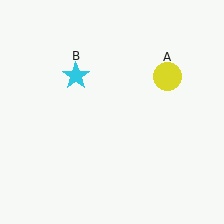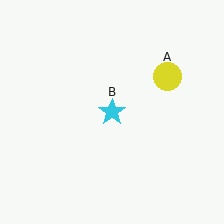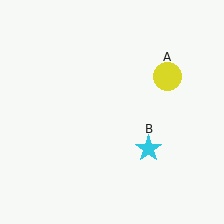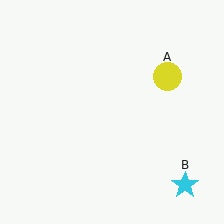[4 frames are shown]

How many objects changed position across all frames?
1 object changed position: cyan star (object B).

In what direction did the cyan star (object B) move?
The cyan star (object B) moved down and to the right.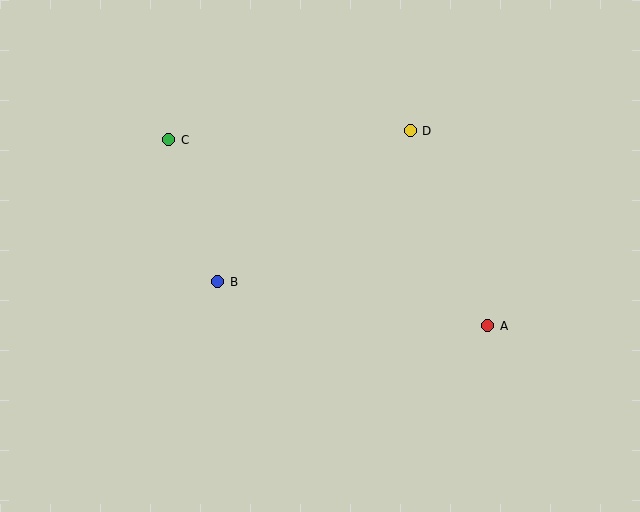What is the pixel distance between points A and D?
The distance between A and D is 210 pixels.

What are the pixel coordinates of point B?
Point B is at (218, 282).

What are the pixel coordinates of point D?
Point D is at (410, 131).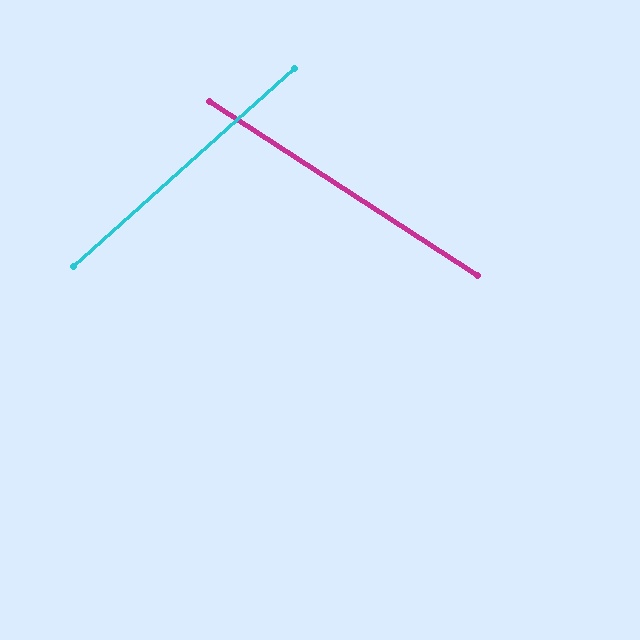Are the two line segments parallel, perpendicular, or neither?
Neither parallel nor perpendicular — they differ by about 75°.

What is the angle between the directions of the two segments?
Approximately 75 degrees.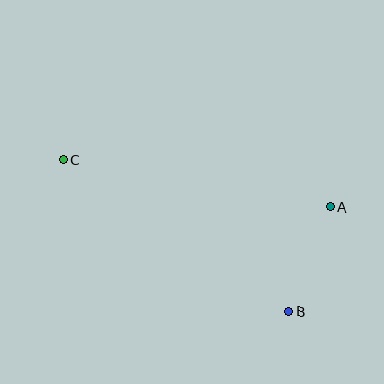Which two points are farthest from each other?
Points B and C are farthest from each other.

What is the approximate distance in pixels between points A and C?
The distance between A and C is approximately 271 pixels.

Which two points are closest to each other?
Points A and B are closest to each other.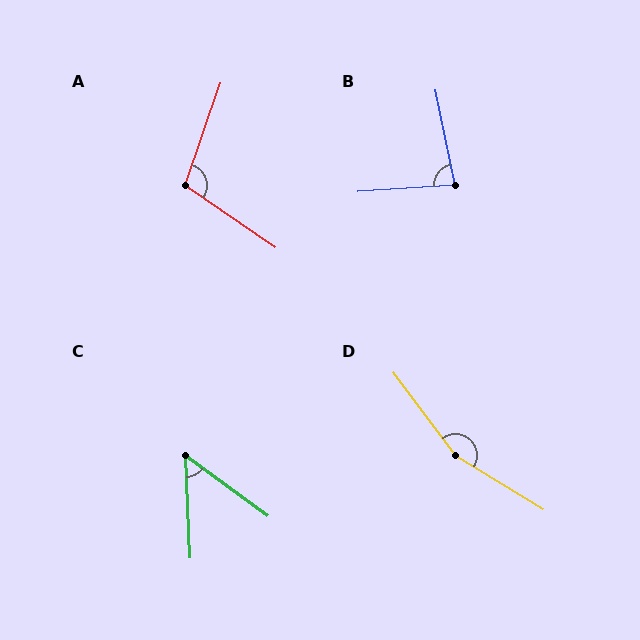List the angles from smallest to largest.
C (51°), B (82°), A (105°), D (158°).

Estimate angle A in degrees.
Approximately 105 degrees.